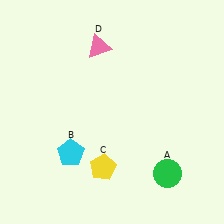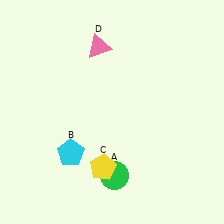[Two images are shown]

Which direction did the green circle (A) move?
The green circle (A) moved left.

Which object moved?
The green circle (A) moved left.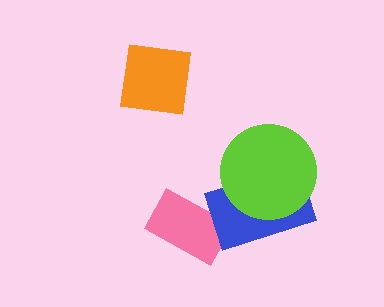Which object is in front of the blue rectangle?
The lime circle is in front of the blue rectangle.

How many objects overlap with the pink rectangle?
1 object overlaps with the pink rectangle.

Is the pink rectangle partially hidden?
Yes, it is partially covered by another shape.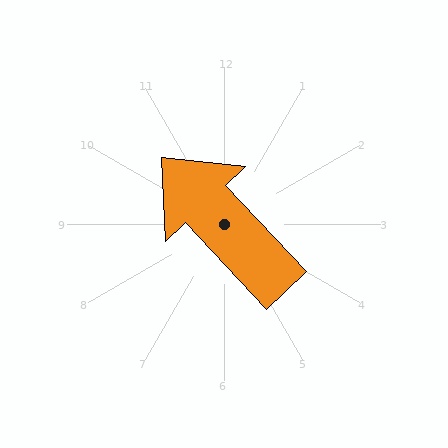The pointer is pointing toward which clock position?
Roughly 11 o'clock.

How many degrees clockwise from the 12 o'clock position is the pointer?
Approximately 317 degrees.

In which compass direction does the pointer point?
Northwest.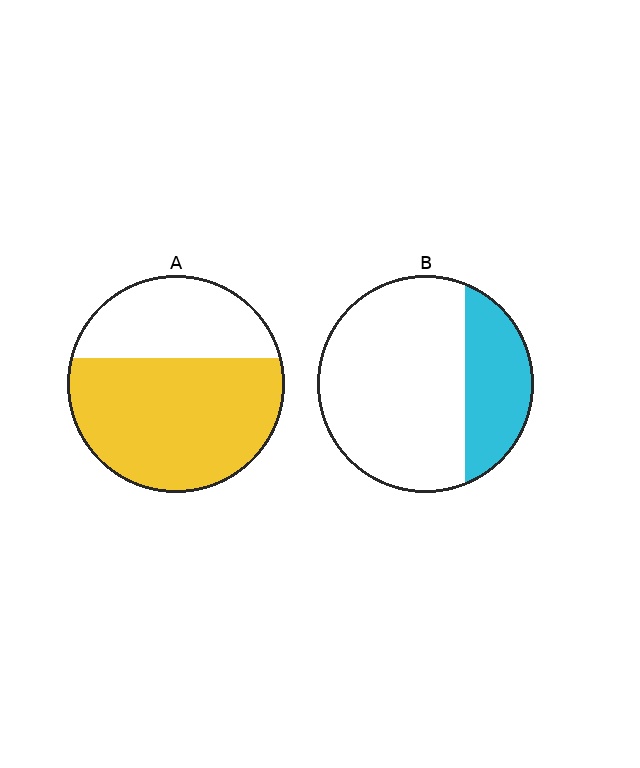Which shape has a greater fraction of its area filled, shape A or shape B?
Shape A.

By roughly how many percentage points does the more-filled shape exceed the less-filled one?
By roughly 40 percentage points (A over B).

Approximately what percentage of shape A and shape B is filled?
A is approximately 65% and B is approximately 25%.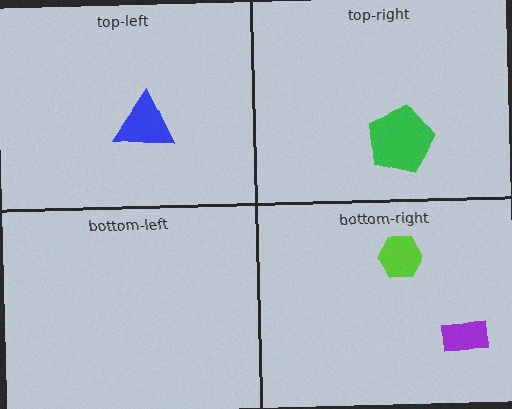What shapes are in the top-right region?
The green pentagon.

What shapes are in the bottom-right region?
The purple rectangle, the lime hexagon.